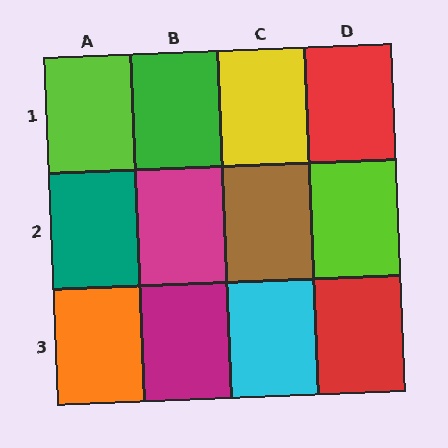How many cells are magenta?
2 cells are magenta.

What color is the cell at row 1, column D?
Red.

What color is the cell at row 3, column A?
Orange.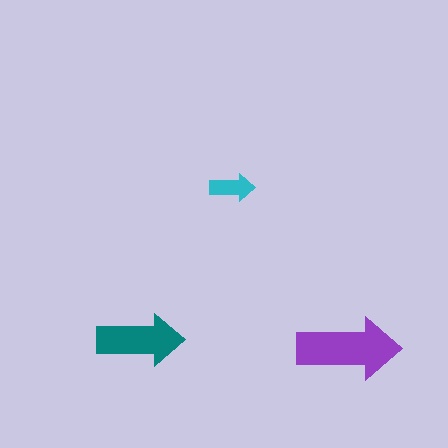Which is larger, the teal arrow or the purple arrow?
The purple one.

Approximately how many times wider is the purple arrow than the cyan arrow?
About 2.5 times wider.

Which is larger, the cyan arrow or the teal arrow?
The teal one.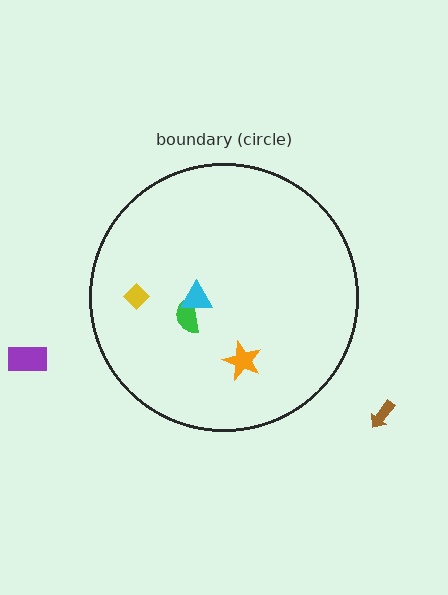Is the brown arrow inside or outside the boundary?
Outside.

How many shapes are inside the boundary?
4 inside, 2 outside.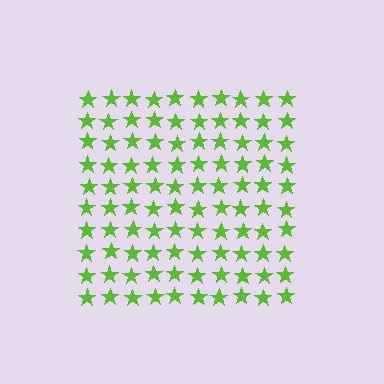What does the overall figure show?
The overall figure shows a square.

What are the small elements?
The small elements are stars.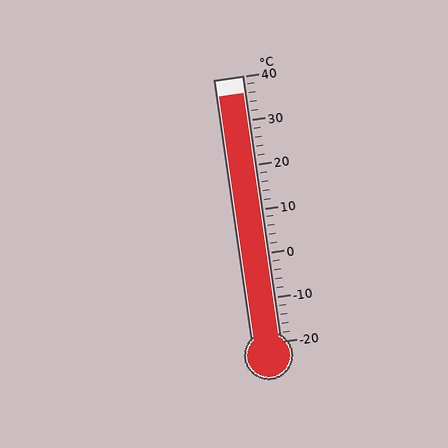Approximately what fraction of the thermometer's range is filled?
The thermometer is filled to approximately 95% of its range.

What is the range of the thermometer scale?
The thermometer scale ranges from -20°C to 40°C.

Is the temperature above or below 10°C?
The temperature is above 10°C.